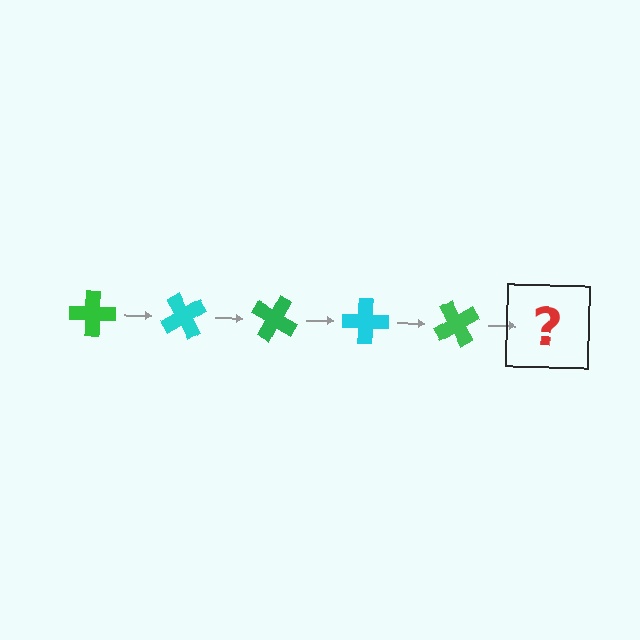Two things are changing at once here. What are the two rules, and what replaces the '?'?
The two rules are that it rotates 60 degrees each step and the color cycles through green and cyan. The '?' should be a cyan cross, rotated 300 degrees from the start.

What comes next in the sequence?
The next element should be a cyan cross, rotated 300 degrees from the start.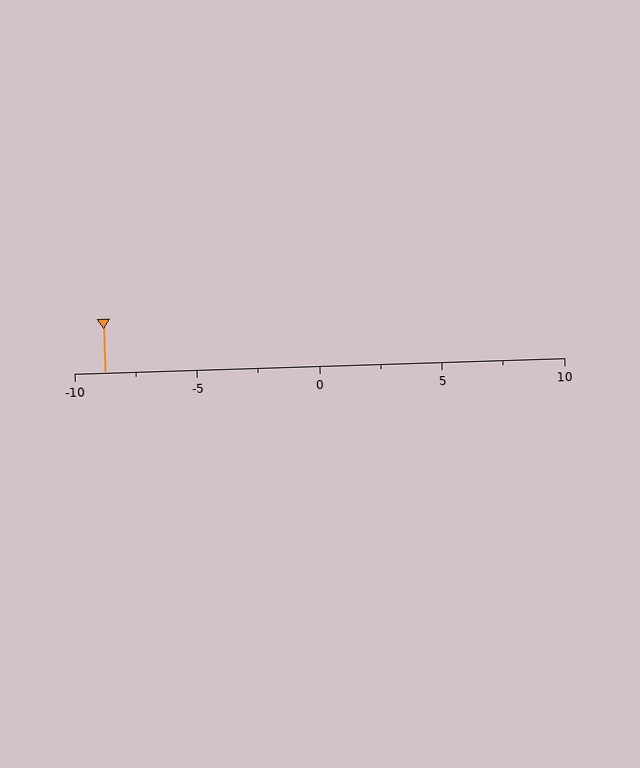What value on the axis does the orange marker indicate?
The marker indicates approximately -8.8.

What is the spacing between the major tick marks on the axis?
The major ticks are spaced 5 apart.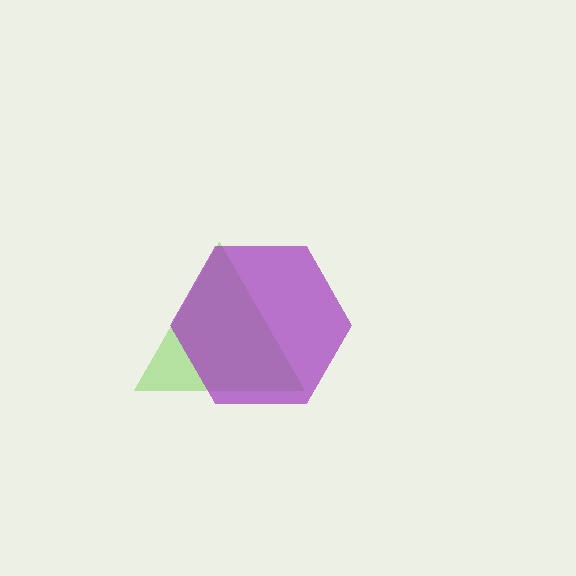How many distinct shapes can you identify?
There are 2 distinct shapes: a lime triangle, a purple hexagon.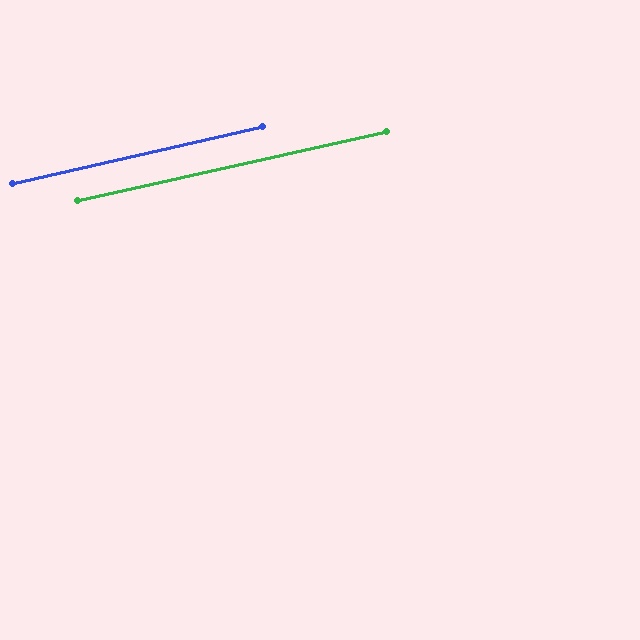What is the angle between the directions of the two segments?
Approximately 0 degrees.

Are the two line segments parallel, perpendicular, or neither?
Parallel — their directions differ by only 0.2°.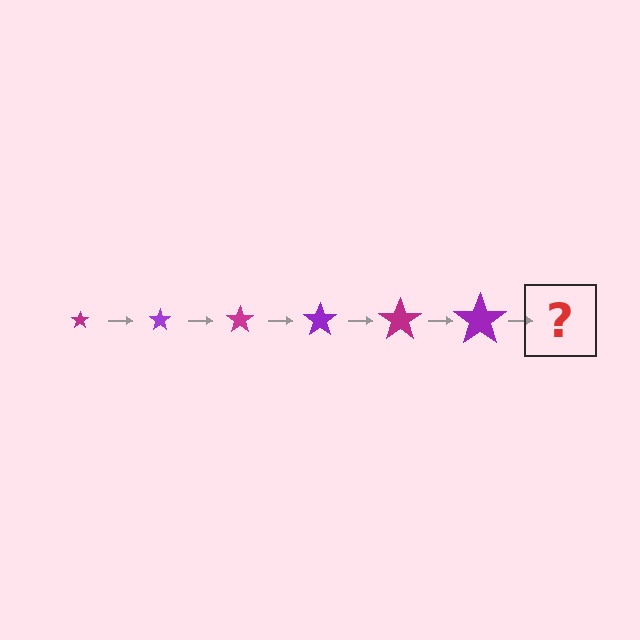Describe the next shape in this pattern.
It should be a magenta star, larger than the previous one.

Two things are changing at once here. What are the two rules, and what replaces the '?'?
The two rules are that the star grows larger each step and the color cycles through magenta and purple. The '?' should be a magenta star, larger than the previous one.